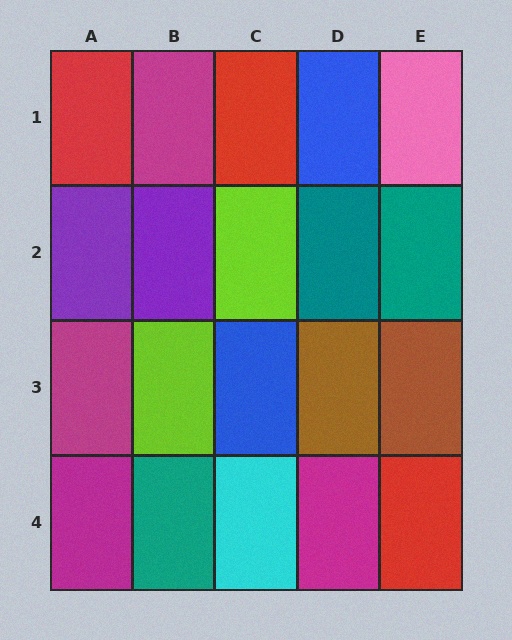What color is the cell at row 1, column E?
Pink.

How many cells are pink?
1 cell is pink.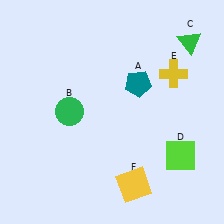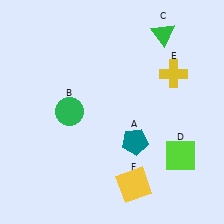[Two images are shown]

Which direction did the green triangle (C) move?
The green triangle (C) moved left.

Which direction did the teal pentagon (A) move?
The teal pentagon (A) moved down.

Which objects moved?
The objects that moved are: the teal pentagon (A), the green triangle (C).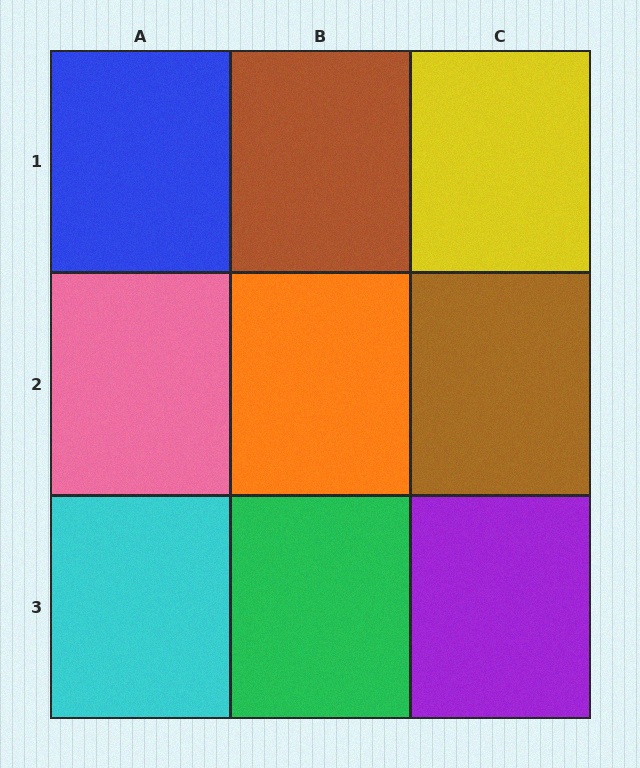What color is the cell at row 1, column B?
Brown.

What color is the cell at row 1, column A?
Blue.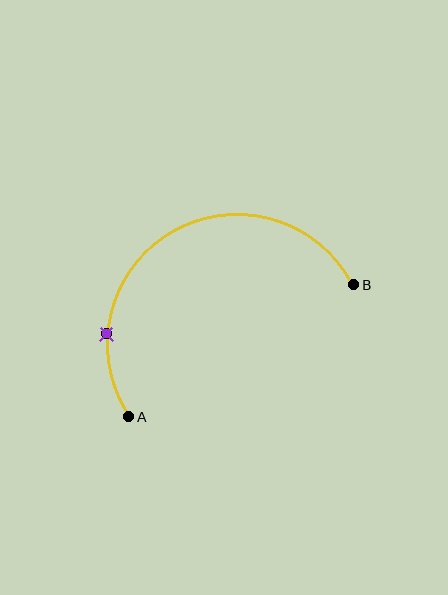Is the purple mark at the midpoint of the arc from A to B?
No. The purple mark lies on the arc but is closer to endpoint A. The arc midpoint would be at the point on the curve equidistant along the arc from both A and B.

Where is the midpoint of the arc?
The arc midpoint is the point on the curve farthest from the straight line joining A and B. It sits above that line.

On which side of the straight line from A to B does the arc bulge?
The arc bulges above the straight line connecting A and B.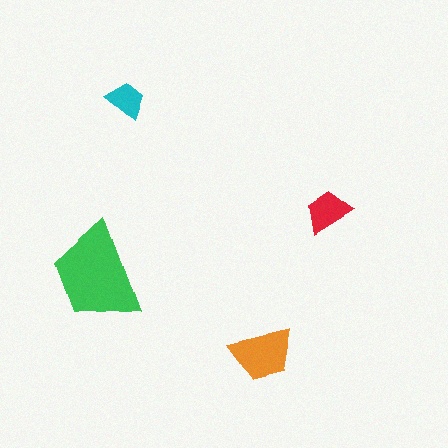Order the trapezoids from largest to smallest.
the green one, the orange one, the red one, the cyan one.